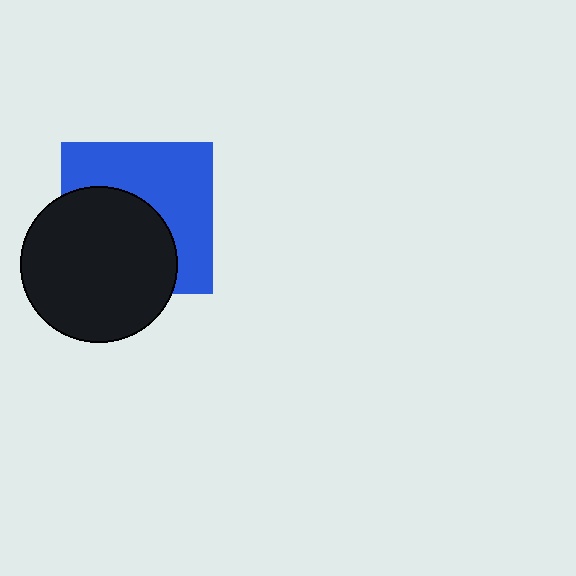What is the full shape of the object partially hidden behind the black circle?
The partially hidden object is a blue square.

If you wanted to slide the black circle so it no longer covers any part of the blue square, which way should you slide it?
Slide it toward the lower-left — that is the most direct way to separate the two shapes.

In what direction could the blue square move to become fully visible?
The blue square could move toward the upper-right. That would shift it out from behind the black circle entirely.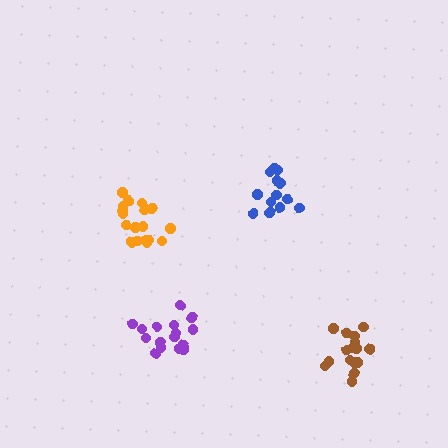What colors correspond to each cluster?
The clusters are colored: blue, purple, orange, brown.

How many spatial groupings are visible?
There are 4 spatial groupings.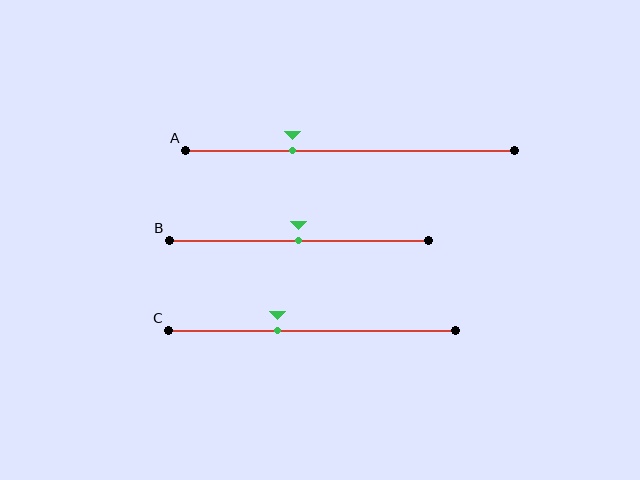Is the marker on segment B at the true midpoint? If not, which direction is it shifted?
Yes, the marker on segment B is at the true midpoint.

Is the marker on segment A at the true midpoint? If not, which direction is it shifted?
No, the marker on segment A is shifted to the left by about 17% of the segment length.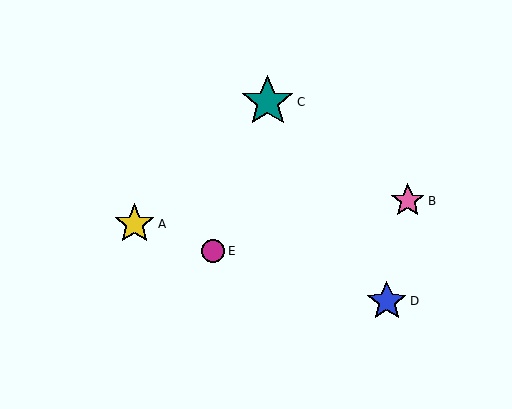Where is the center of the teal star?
The center of the teal star is at (268, 102).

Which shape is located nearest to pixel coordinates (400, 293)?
The blue star (labeled D) at (387, 301) is nearest to that location.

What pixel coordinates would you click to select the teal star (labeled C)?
Click at (268, 102) to select the teal star C.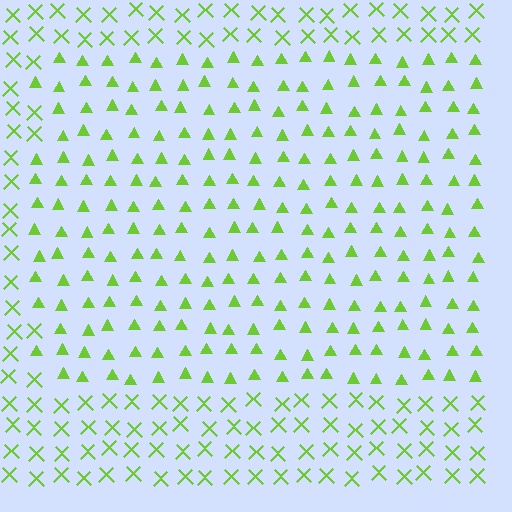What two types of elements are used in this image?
The image uses triangles inside the rectangle region and X marks outside it.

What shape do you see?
I see a rectangle.